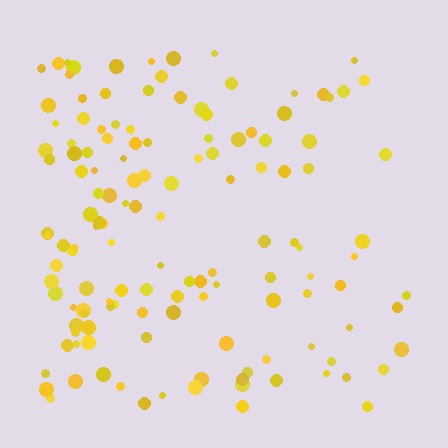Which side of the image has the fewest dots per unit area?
The right.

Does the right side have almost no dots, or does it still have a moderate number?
Still a moderate number, just noticeably fewer than the left.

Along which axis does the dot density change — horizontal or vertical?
Horizontal.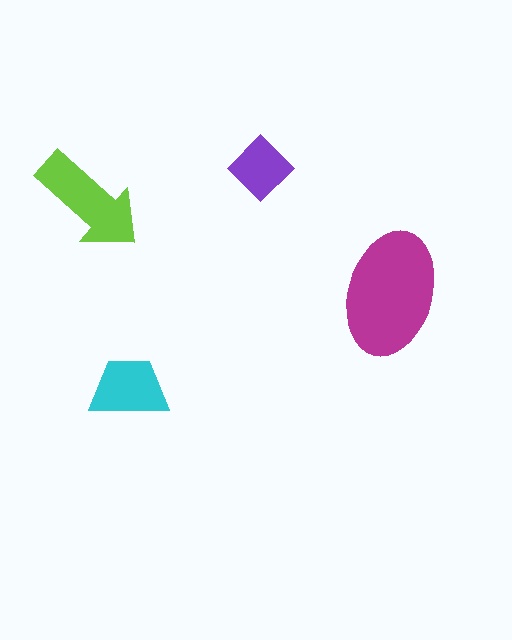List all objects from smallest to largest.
The purple diamond, the cyan trapezoid, the lime arrow, the magenta ellipse.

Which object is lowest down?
The cyan trapezoid is bottommost.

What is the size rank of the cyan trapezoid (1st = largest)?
3rd.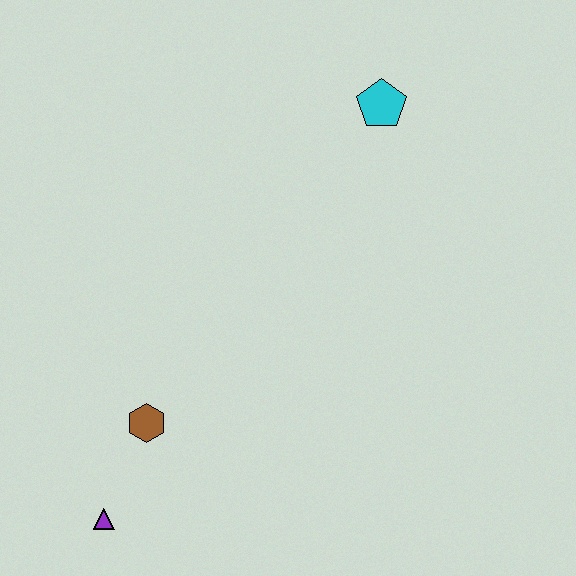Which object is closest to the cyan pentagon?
The brown hexagon is closest to the cyan pentagon.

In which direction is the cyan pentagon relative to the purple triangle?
The cyan pentagon is above the purple triangle.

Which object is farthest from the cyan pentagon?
The purple triangle is farthest from the cyan pentagon.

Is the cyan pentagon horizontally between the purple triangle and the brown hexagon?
No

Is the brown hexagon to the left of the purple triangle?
No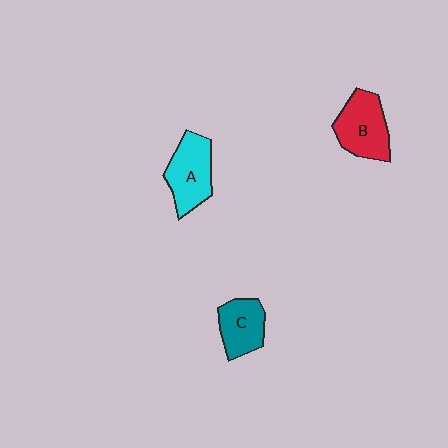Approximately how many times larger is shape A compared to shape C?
Approximately 1.2 times.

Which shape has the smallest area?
Shape C (teal).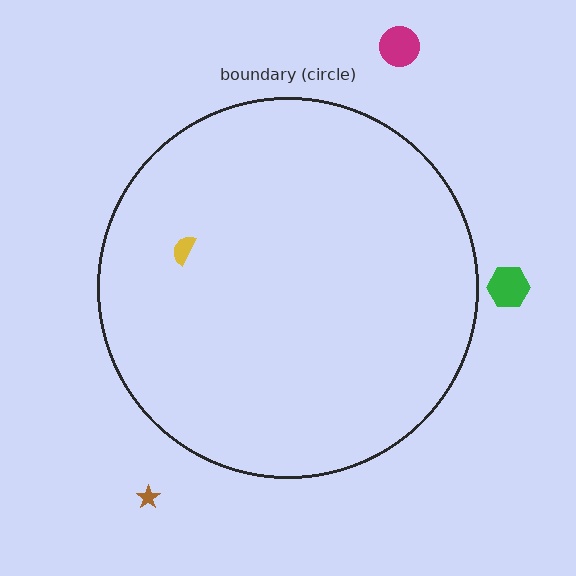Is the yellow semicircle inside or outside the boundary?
Inside.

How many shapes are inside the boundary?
1 inside, 3 outside.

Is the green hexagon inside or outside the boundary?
Outside.